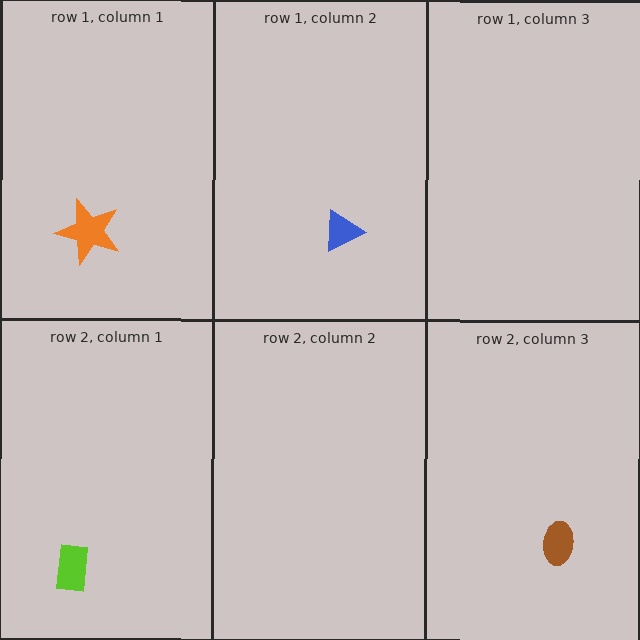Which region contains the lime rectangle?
The row 2, column 1 region.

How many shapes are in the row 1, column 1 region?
1.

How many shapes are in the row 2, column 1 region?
1.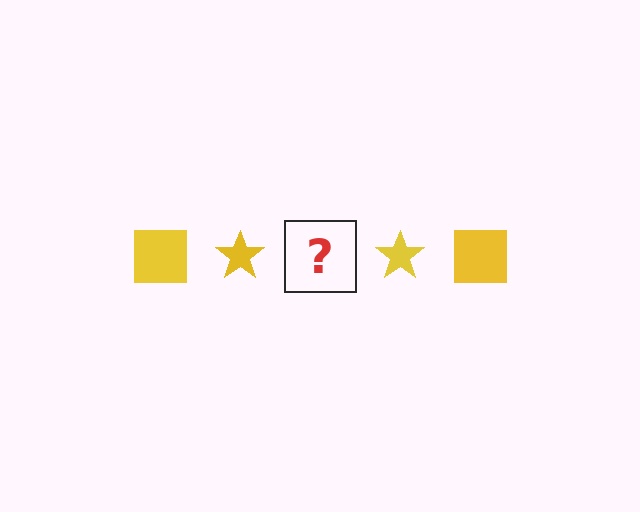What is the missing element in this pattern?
The missing element is a yellow square.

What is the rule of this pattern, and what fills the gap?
The rule is that the pattern cycles through square, star shapes in yellow. The gap should be filled with a yellow square.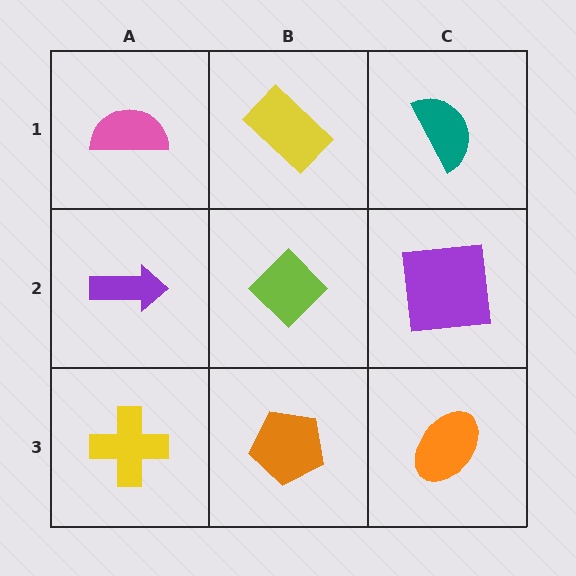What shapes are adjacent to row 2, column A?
A pink semicircle (row 1, column A), a yellow cross (row 3, column A), a lime diamond (row 2, column B).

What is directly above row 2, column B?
A yellow rectangle.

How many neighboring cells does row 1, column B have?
3.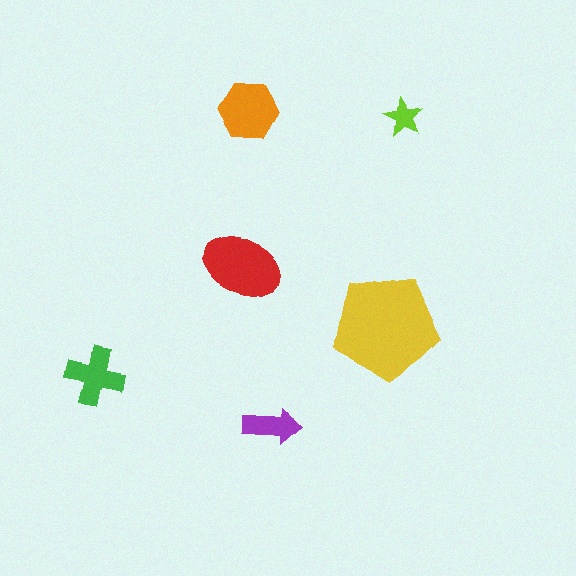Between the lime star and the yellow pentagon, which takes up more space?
The yellow pentagon.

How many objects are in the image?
There are 6 objects in the image.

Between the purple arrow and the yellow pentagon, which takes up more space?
The yellow pentagon.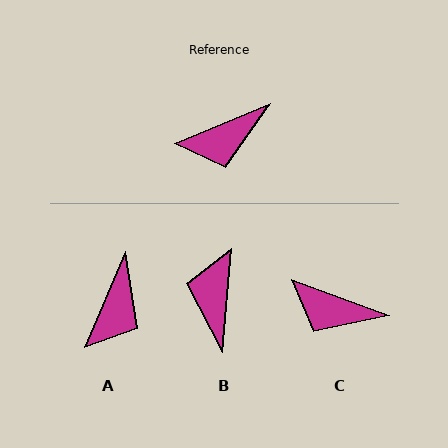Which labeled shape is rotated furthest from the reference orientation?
B, about 117 degrees away.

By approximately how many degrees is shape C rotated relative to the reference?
Approximately 43 degrees clockwise.